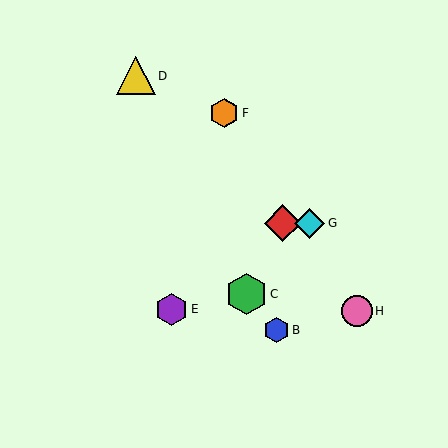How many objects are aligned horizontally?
2 objects (A, G) are aligned horizontally.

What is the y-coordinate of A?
Object A is at y≈223.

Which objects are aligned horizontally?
Objects A, G are aligned horizontally.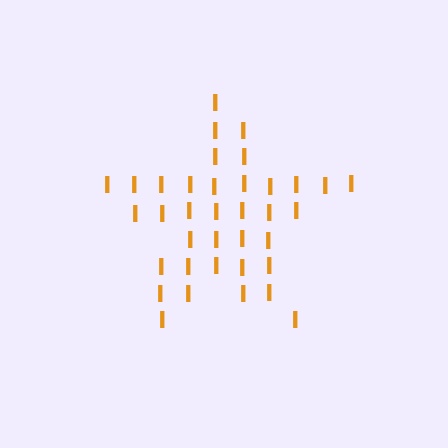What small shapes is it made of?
It is made of small letter I's.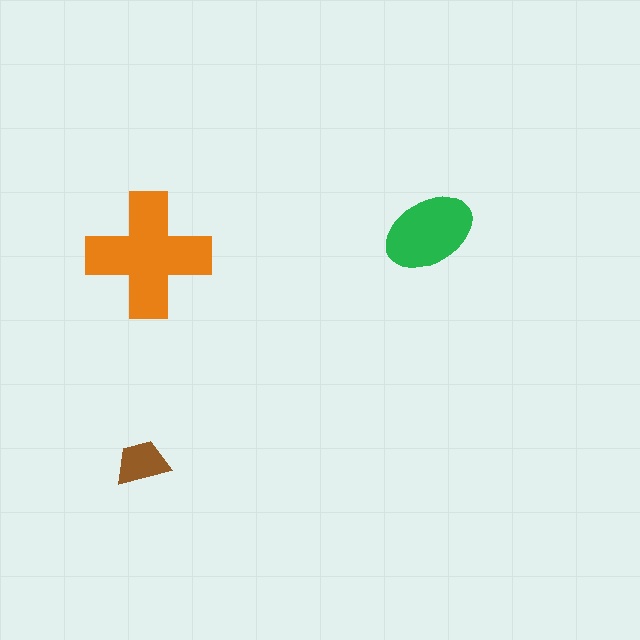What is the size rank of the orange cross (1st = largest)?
1st.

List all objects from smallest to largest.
The brown trapezoid, the green ellipse, the orange cross.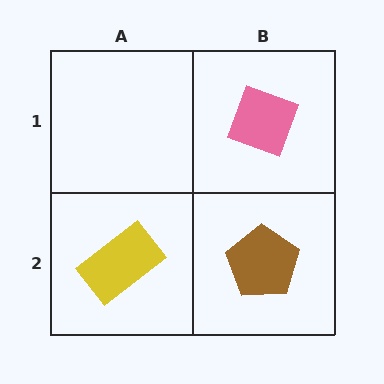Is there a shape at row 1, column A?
No, that cell is empty.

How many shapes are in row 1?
1 shape.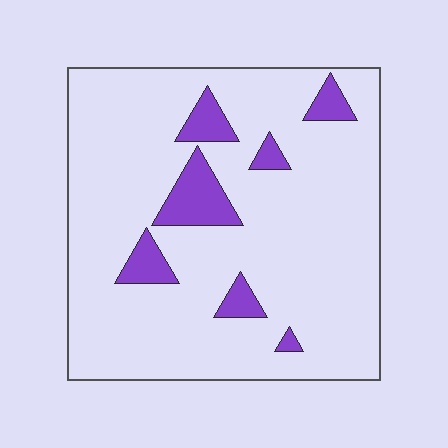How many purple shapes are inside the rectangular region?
7.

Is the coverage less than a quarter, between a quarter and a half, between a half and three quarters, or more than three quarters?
Less than a quarter.